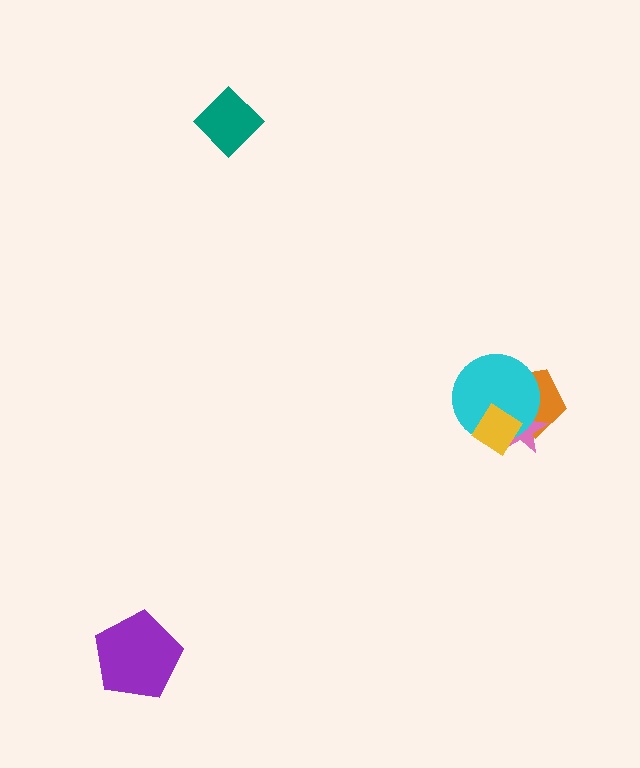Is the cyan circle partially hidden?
Yes, it is partially covered by another shape.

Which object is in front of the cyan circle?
The yellow diamond is in front of the cyan circle.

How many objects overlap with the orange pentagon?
3 objects overlap with the orange pentagon.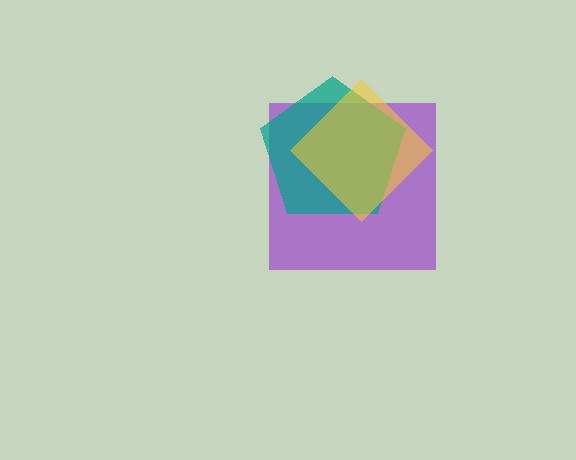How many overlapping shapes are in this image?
There are 3 overlapping shapes in the image.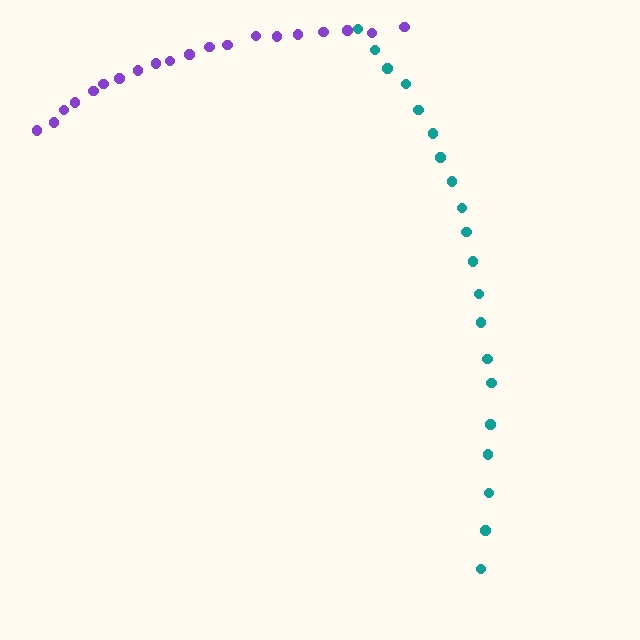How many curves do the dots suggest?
There are 2 distinct paths.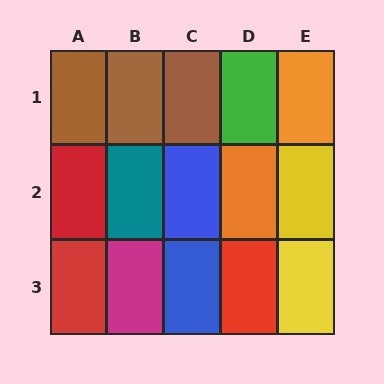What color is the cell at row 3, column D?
Red.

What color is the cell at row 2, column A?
Red.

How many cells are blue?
2 cells are blue.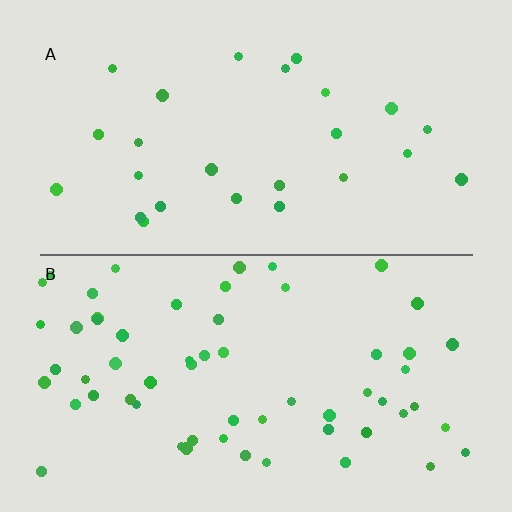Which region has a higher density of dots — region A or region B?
B (the bottom).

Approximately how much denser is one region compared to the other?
Approximately 2.4× — region B over region A.